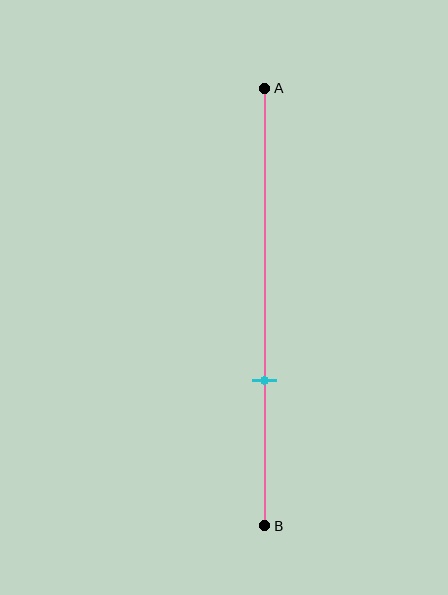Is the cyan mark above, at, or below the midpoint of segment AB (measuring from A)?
The cyan mark is below the midpoint of segment AB.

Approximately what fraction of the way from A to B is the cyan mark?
The cyan mark is approximately 65% of the way from A to B.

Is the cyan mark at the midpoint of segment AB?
No, the mark is at about 65% from A, not at the 50% midpoint.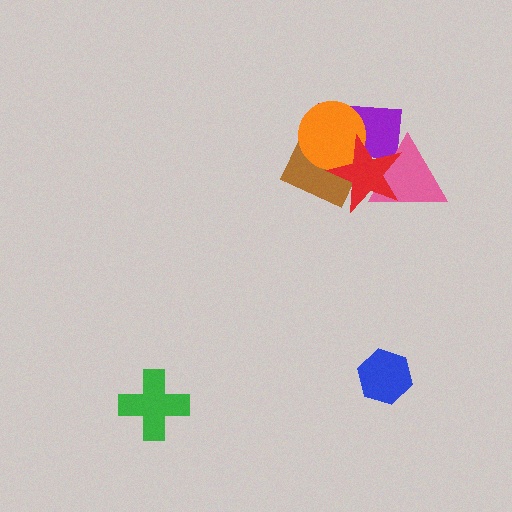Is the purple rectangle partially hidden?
Yes, it is partially covered by another shape.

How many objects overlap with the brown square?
3 objects overlap with the brown square.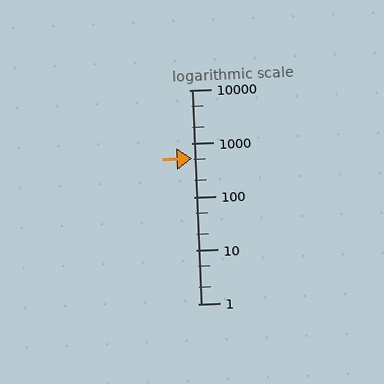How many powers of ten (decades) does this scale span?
The scale spans 4 decades, from 1 to 10000.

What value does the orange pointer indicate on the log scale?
The pointer indicates approximately 520.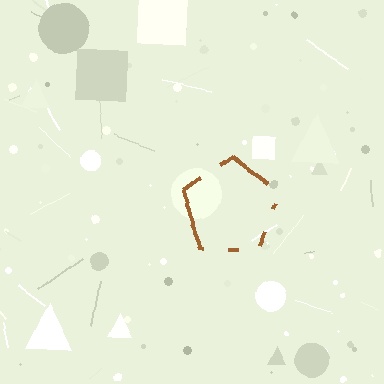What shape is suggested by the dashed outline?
The dashed outline suggests a pentagon.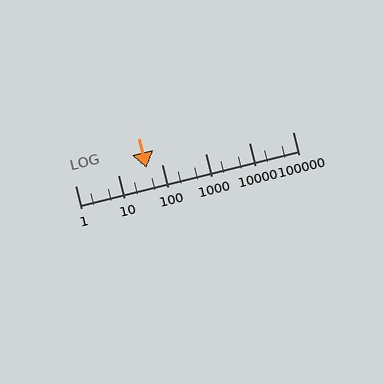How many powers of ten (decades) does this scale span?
The scale spans 5 decades, from 1 to 100000.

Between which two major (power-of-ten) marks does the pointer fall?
The pointer is between 10 and 100.